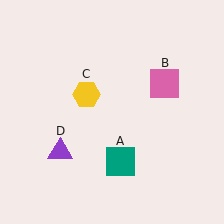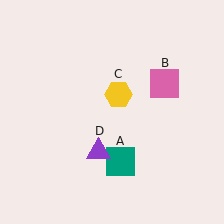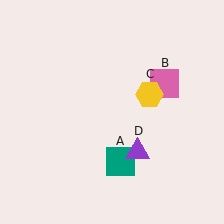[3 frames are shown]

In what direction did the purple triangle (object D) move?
The purple triangle (object D) moved right.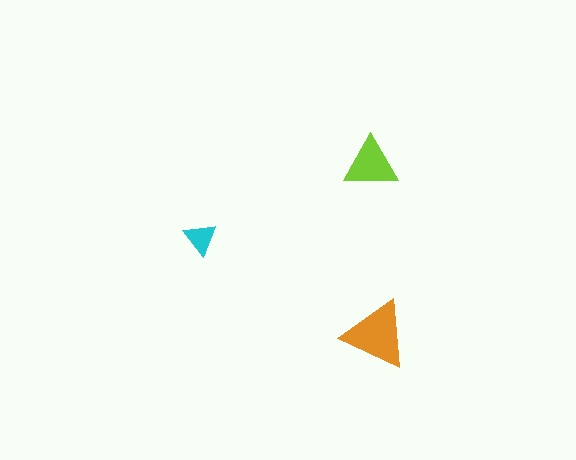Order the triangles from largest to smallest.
the orange one, the lime one, the cyan one.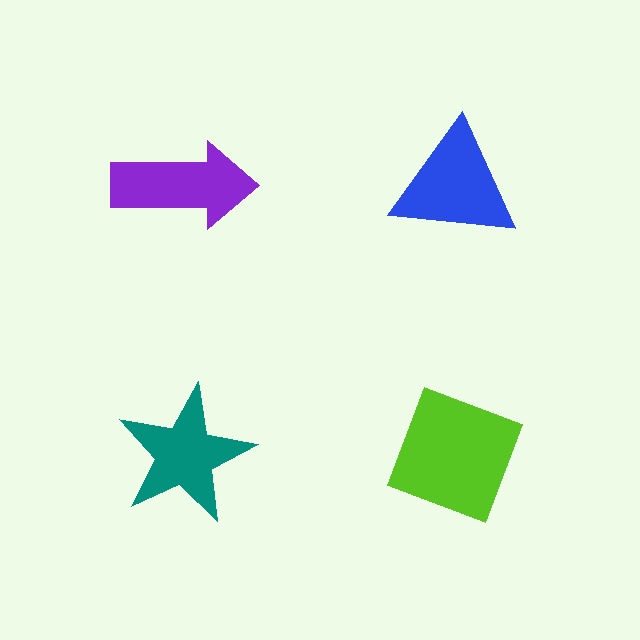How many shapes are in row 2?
2 shapes.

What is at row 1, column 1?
A purple arrow.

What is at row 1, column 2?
A blue triangle.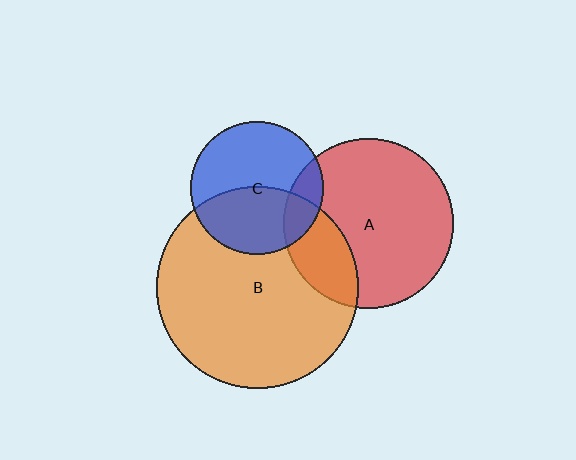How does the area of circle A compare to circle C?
Approximately 1.6 times.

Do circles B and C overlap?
Yes.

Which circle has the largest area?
Circle B (orange).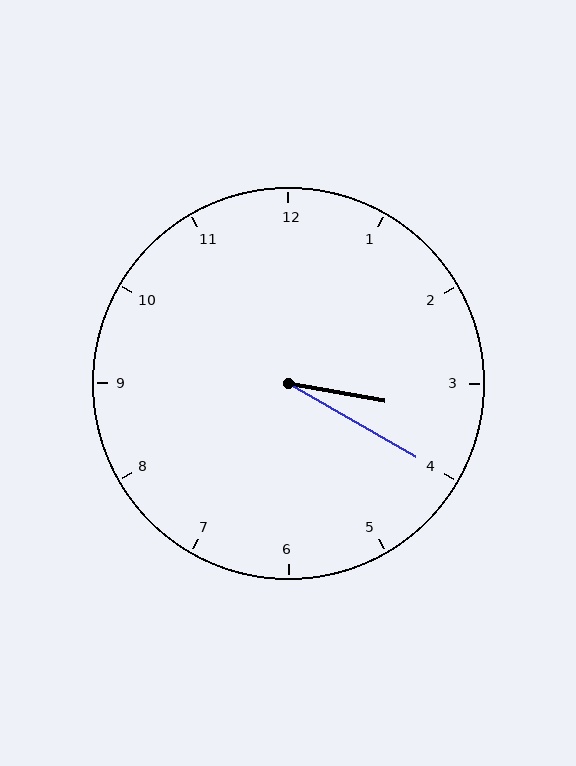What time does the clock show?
3:20.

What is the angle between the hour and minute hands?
Approximately 20 degrees.